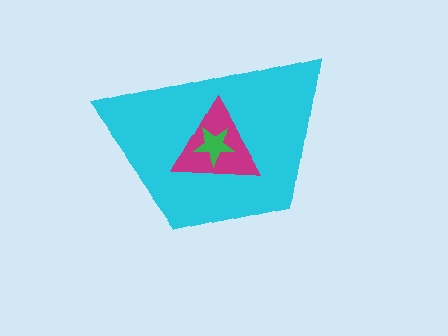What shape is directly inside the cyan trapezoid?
The magenta triangle.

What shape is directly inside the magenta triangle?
The green star.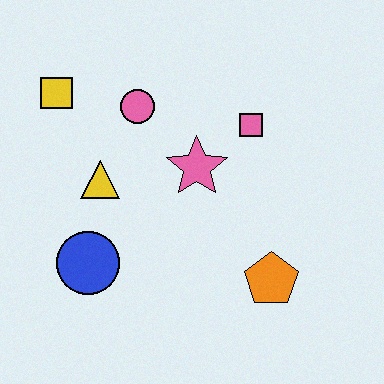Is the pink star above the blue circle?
Yes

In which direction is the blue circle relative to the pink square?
The blue circle is to the left of the pink square.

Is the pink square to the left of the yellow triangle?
No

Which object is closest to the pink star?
The pink square is closest to the pink star.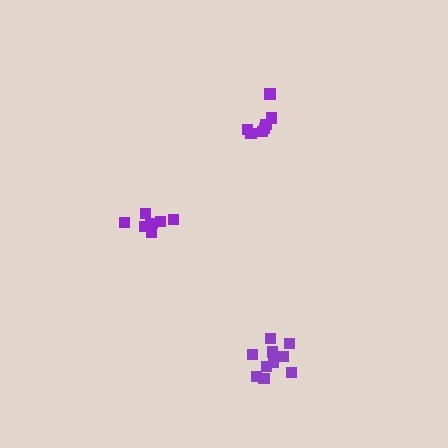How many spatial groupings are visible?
There are 3 spatial groupings.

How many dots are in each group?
Group 1: 8 dots, Group 2: 7 dots, Group 3: 10 dots (25 total).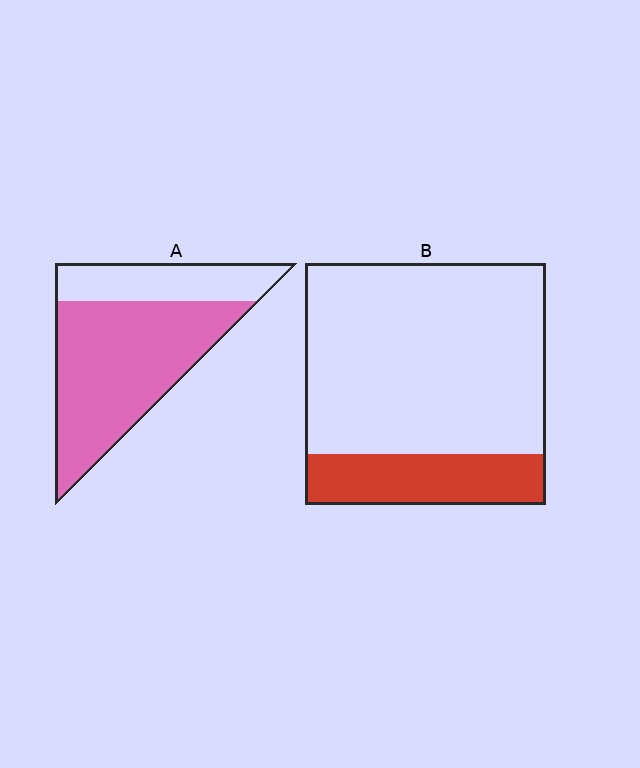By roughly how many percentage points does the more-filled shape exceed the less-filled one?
By roughly 50 percentage points (A over B).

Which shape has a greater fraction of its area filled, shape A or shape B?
Shape A.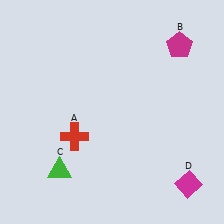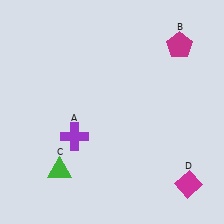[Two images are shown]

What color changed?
The cross (A) changed from red in Image 1 to purple in Image 2.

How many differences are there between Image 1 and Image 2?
There is 1 difference between the two images.